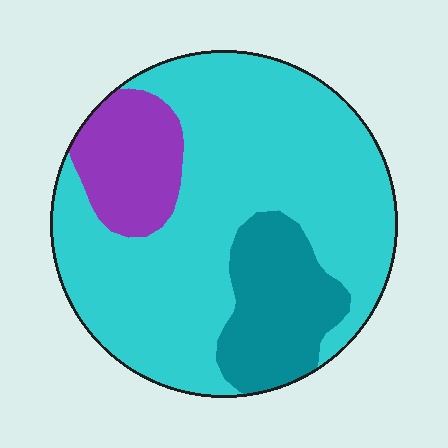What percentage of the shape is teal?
Teal covers 17% of the shape.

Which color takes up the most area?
Cyan, at roughly 70%.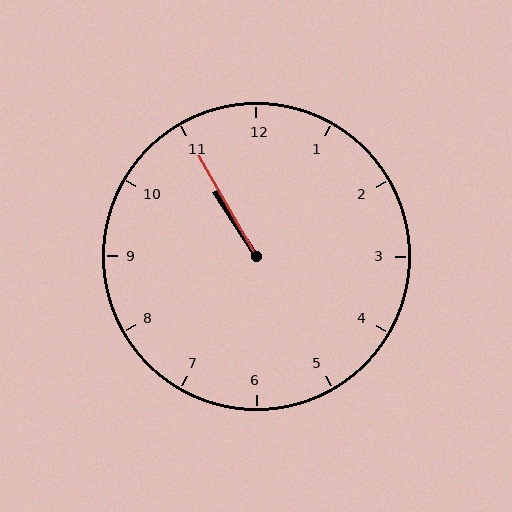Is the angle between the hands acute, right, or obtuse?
It is acute.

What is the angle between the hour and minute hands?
Approximately 2 degrees.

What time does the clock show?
10:55.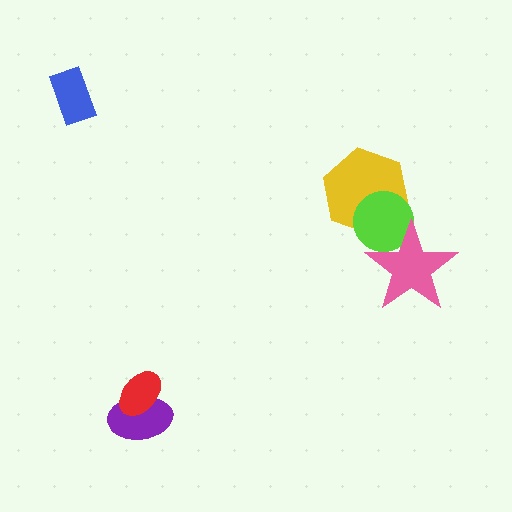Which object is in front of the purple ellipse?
The red ellipse is in front of the purple ellipse.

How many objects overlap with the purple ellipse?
1 object overlaps with the purple ellipse.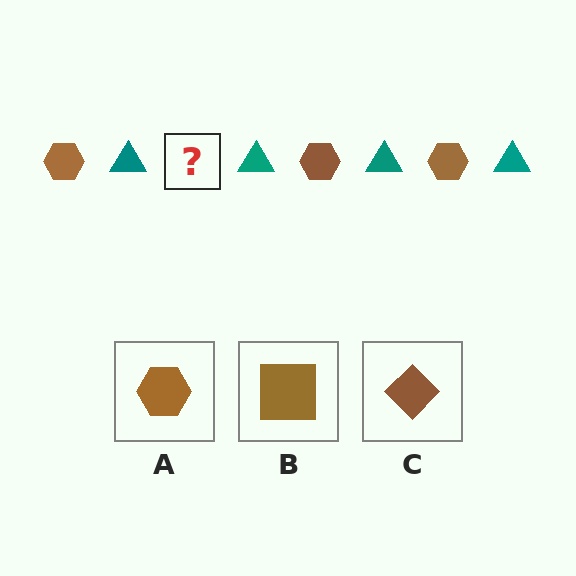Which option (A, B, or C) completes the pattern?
A.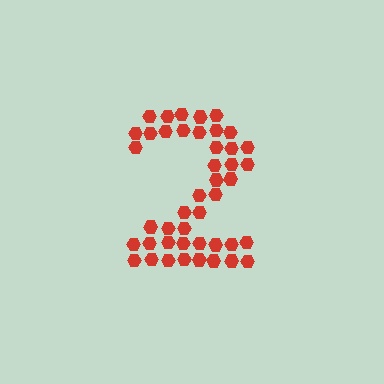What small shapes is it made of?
It is made of small hexagons.